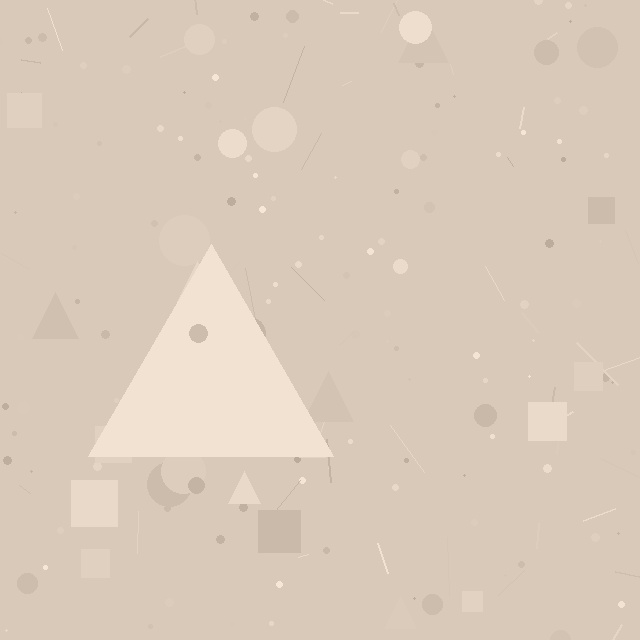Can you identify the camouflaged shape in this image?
The camouflaged shape is a triangle.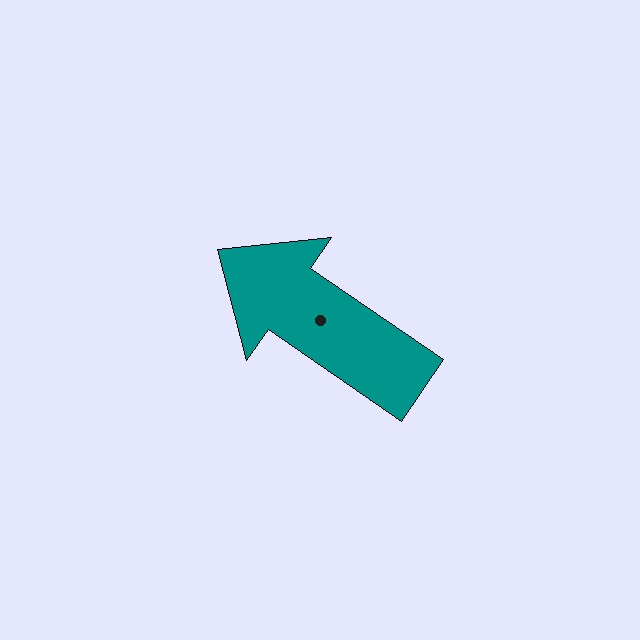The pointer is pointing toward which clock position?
Roughly 10 o'clock.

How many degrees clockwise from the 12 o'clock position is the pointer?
Approximately 304 degrees.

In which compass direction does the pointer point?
Northwest.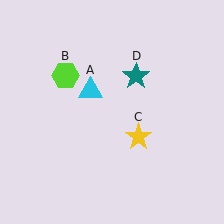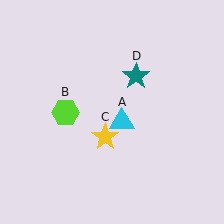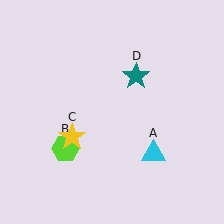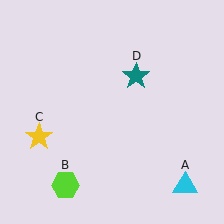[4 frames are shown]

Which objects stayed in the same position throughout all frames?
Teal star (object D) remained stationary.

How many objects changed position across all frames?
3 objects changed position: cyan triangle (object A), lime hexagon (object B), yellow star (object C).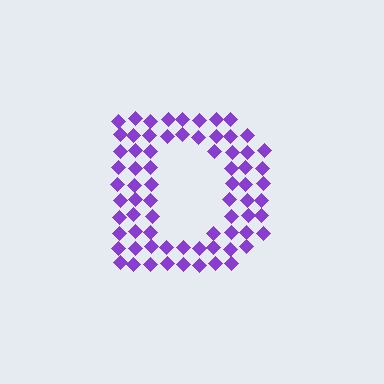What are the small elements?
The small elements are diamonds.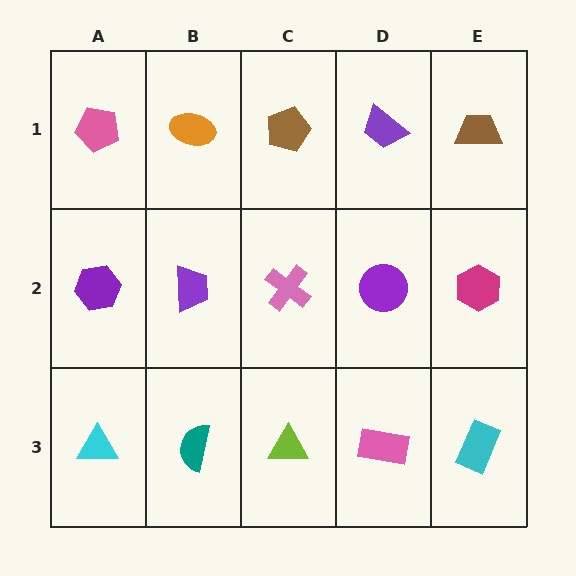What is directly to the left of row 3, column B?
A cyan triangle.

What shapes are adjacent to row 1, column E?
A magenta hexagon (row 2, column E), a purple trapezoid (row 1, column D).